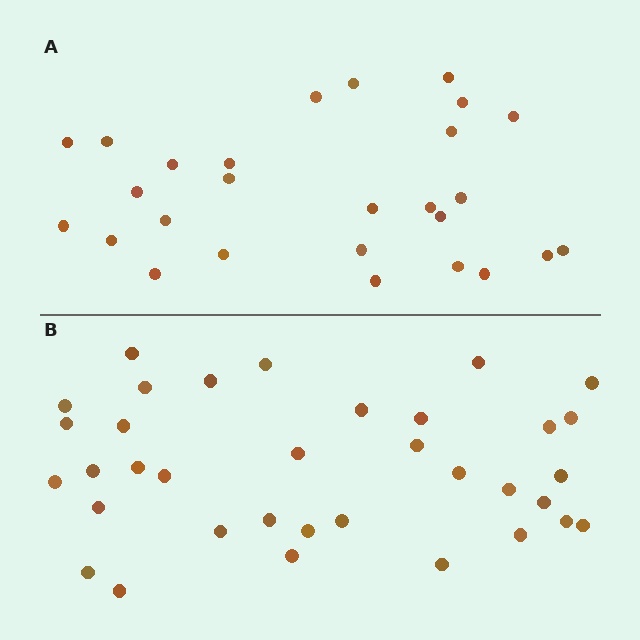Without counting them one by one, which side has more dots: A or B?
Region B (the bottom region) has more dots.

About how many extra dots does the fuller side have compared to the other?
Region B has roughly 8 or so more dots than region A.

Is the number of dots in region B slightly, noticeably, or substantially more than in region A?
Region B has noticeably more, but not dramatically so. The ratio is roughly 1.3 to 1.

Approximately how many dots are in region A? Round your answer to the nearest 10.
About 30 dots. (The exact count is 27, which rounds to 30.)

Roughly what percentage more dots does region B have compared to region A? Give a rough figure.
About 30% more.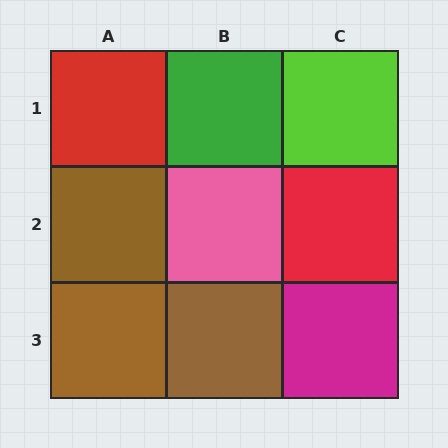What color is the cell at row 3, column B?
Brown.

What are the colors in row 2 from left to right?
Brown, pink, red.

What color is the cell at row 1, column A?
Red.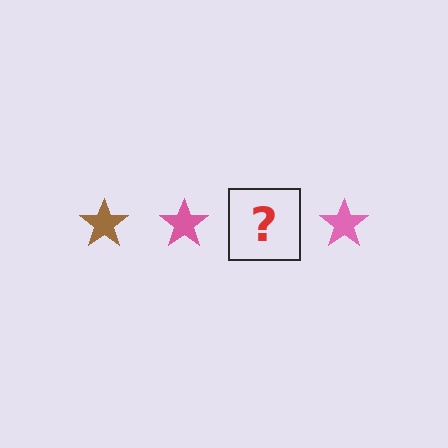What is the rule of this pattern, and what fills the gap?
The rule is that the pattern cycles through brown, pink stars. The gap should be filled with a brown star.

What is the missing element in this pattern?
The missing element is a brown star.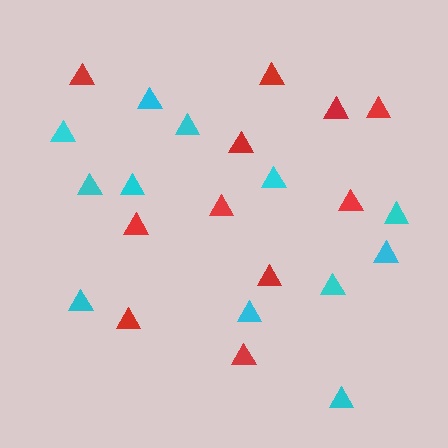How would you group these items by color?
There are 2 groups: one group of red triangles (11) and one group of cyan triangles (12).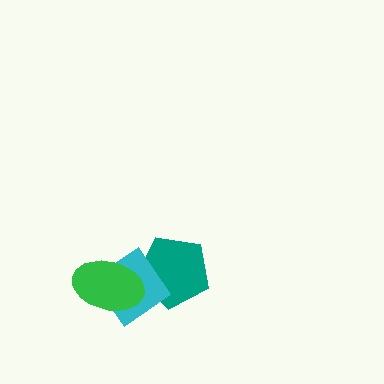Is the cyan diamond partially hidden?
Yes, it is partially covered by another shape.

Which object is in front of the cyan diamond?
The green ellipse is in front of the cyan diamond.